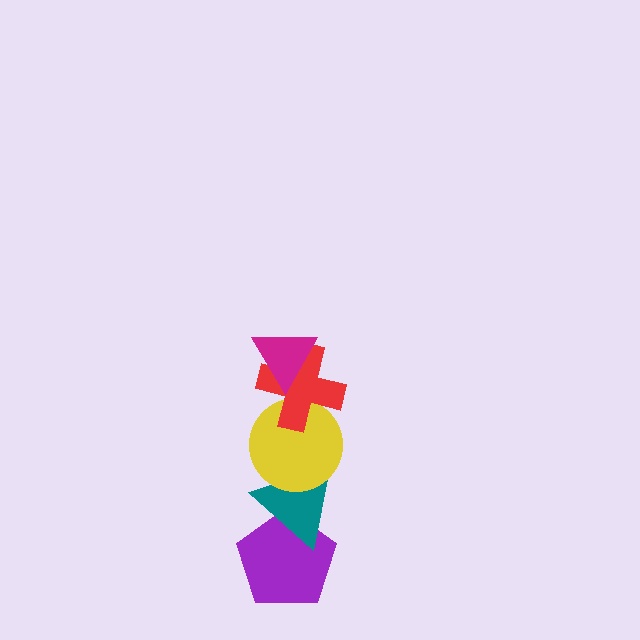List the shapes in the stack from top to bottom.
From top to bottom: the magenta triangle, the red cross, the yellow circle, the teal triangle, the purple pentagon.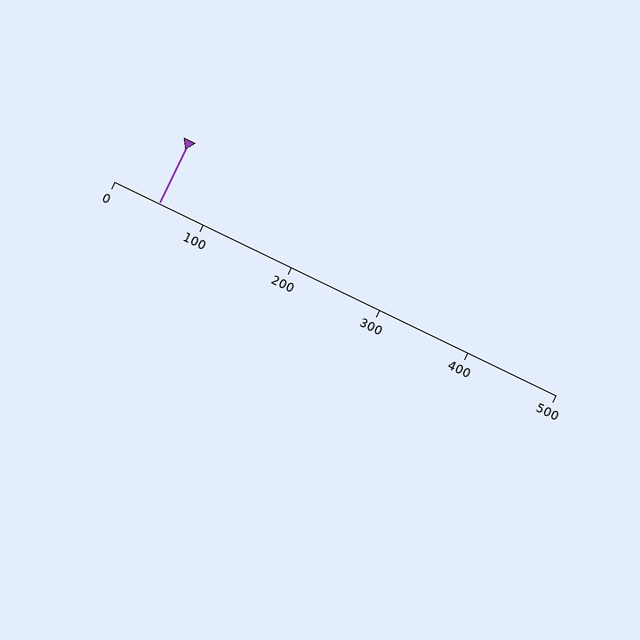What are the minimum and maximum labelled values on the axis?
The axis runs from 0 to 500.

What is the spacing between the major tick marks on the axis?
The major ticks are spaced 100 apart.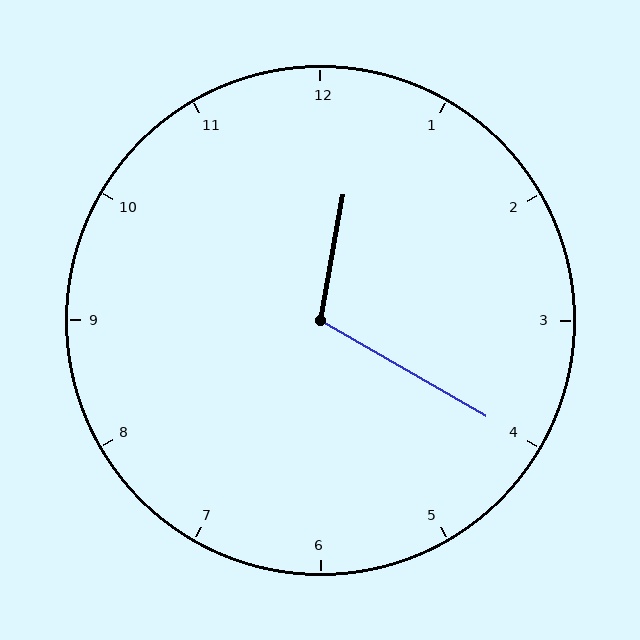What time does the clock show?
12:20.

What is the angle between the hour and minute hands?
Approximately 110 degrees.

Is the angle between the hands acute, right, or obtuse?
It is obtuse.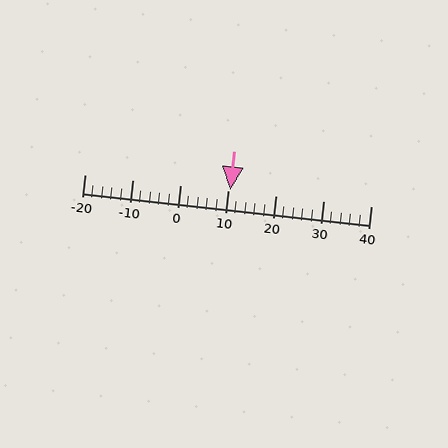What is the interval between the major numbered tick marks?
The major tick marks are spaced 10 units apart.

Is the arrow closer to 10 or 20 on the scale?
The arrow is closer to 10.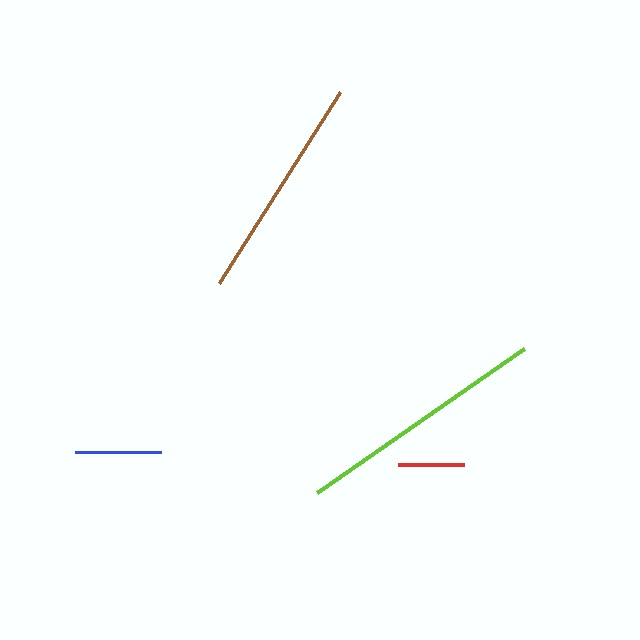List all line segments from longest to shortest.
From longest to shortest: lime, brown, blue, red.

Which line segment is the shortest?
The red line is the shortest at approximately 66 pixels.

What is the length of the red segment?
The red segment is approximately 66 pixels long.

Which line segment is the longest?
The lime line is the longest at approximately 252 pixels.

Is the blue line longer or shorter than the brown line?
The brown line is longer than the blue line.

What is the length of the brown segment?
The brown segment is approximately 227 pixels long.